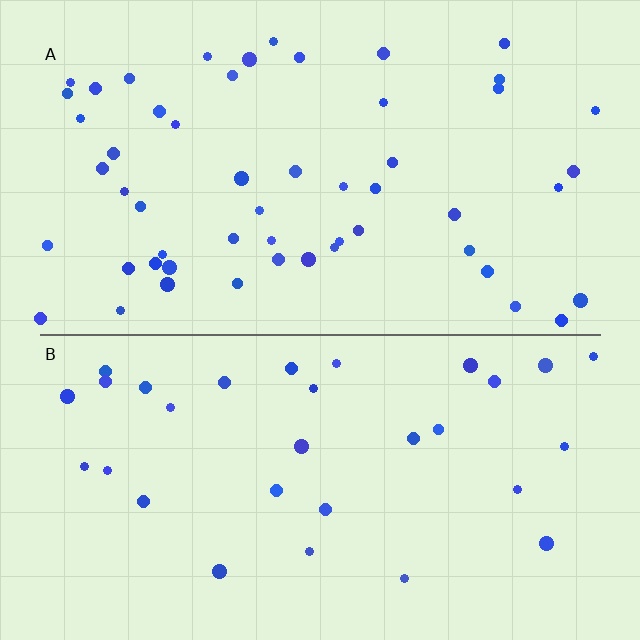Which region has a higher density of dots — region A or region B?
A (the top).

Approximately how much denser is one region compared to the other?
Approximately 1.7× — region A over region B.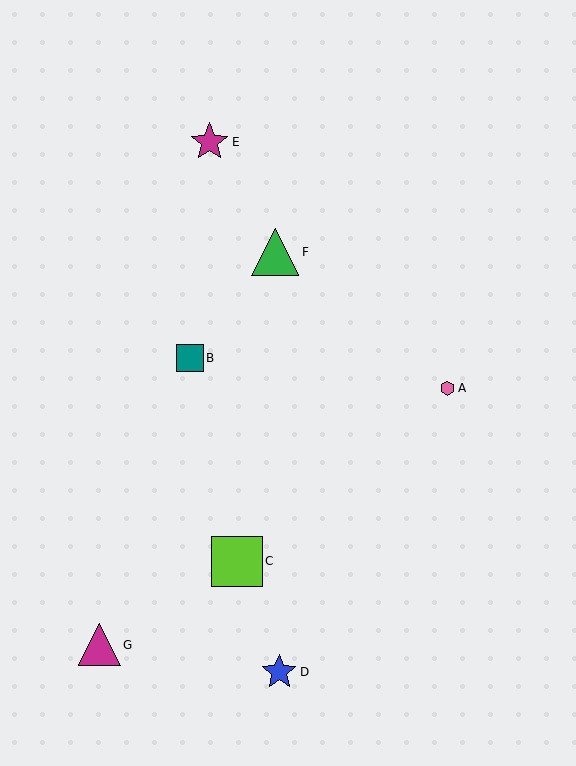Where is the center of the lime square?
The center of the lime square is at (237, 561).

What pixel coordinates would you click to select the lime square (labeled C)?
Click at (237, 561) to select the lime square C.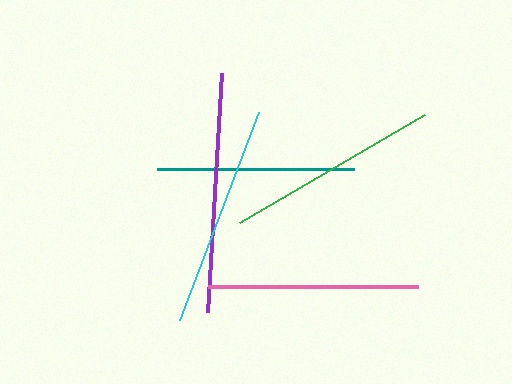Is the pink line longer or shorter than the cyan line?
The cyan line is longer than the pink line.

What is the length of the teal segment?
The teal segment is approximately 197 pixels long.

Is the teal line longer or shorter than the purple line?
The purple line is longer than the teal line.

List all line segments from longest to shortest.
From longest to shortest: purple, cyan, green, pink, teal.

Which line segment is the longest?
The purple line is the longest at approximately 239 pixels.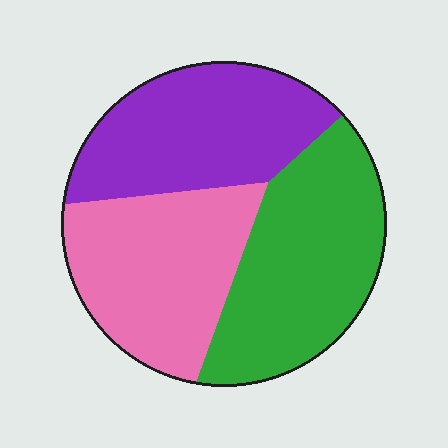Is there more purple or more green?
Green.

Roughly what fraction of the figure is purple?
Purple covers 32% of the figure.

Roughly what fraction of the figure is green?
Green takes up between a quarter and a half of the figure.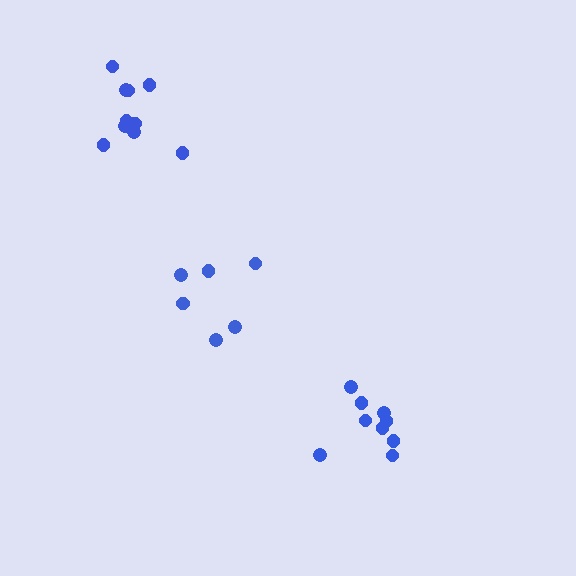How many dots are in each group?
Group 1: 6 dots, Group 2: 9 dots, Group 3: 10 dots (25 total).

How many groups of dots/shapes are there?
There are 3 groups.